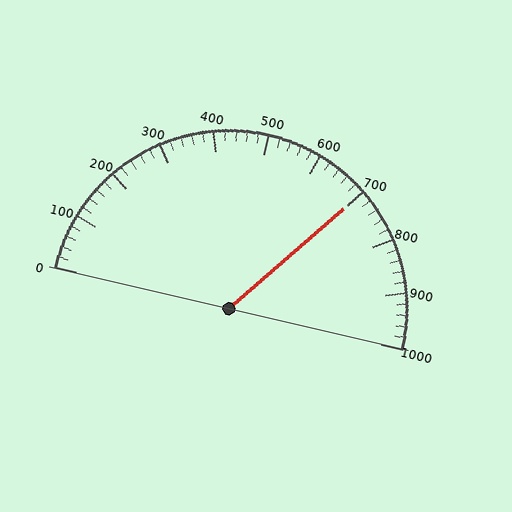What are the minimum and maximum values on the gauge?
The gauge ranges from 0 to 1000.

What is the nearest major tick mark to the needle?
The nearest major tick mark is 700.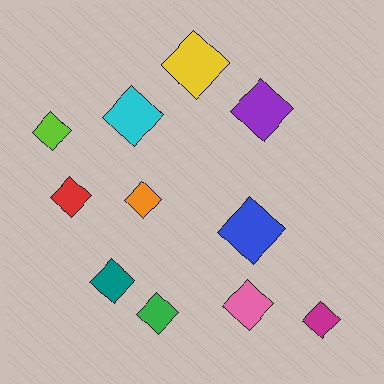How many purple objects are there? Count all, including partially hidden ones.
There is 1 purple object.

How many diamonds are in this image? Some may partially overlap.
There are 11 diamonds.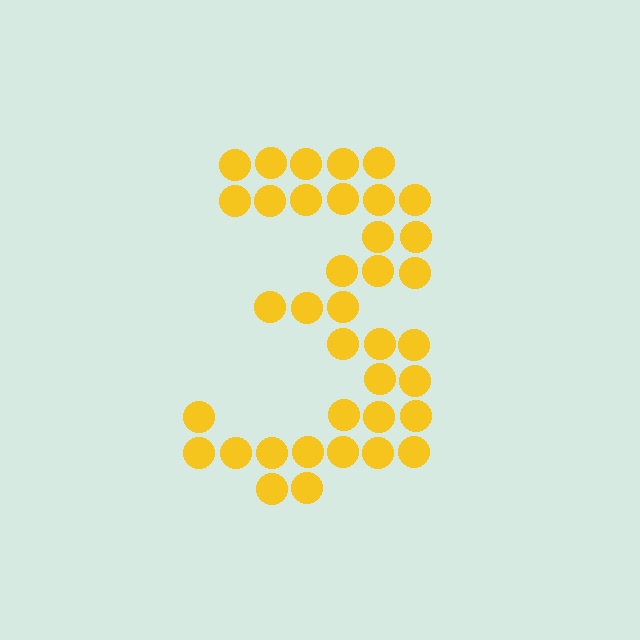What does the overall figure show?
The overall figure shows the digit 3.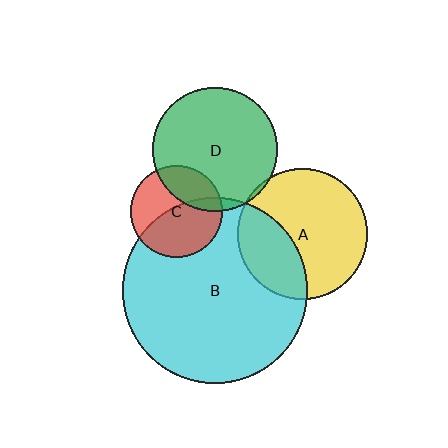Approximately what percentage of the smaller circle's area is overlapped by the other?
Approximately 30%.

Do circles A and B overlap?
Yes.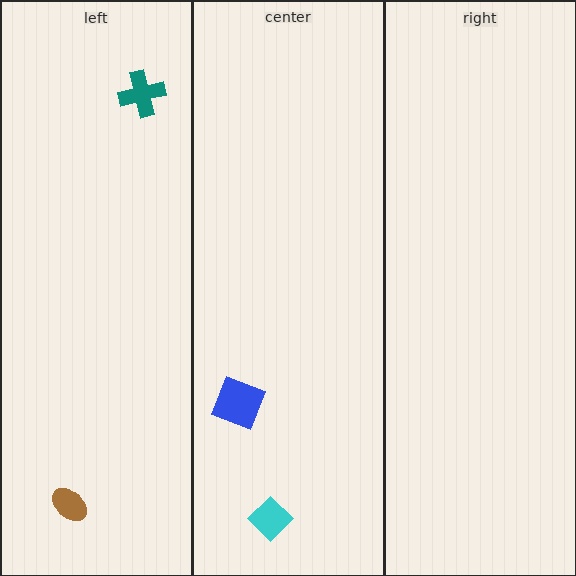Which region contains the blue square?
The center region.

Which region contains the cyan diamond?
The center region.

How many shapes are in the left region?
2.